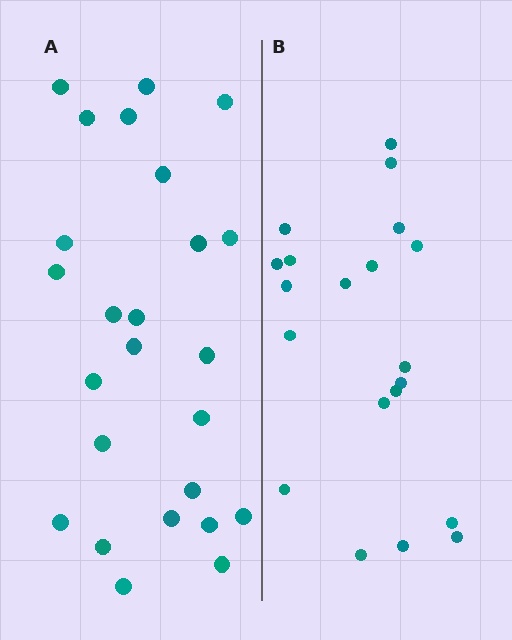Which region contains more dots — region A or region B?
Region A (the left region) has more dots.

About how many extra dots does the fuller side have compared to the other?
Region A has about 5 more dots than region B.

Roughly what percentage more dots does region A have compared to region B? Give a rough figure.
About 25% more.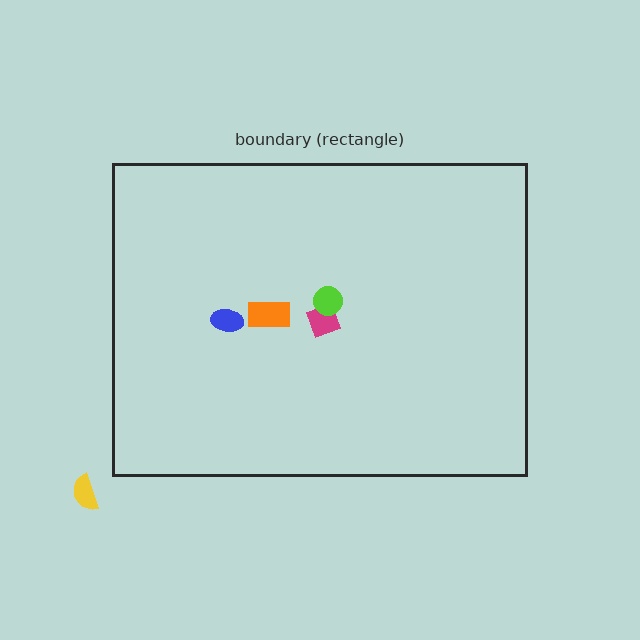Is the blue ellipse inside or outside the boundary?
Inside.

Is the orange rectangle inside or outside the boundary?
Inside.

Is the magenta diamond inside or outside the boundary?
Inside.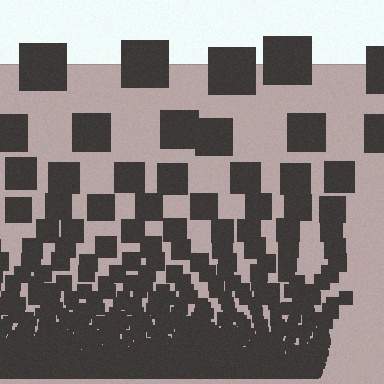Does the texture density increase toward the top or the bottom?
Density increases toward the bottom.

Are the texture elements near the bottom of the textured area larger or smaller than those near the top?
Smaller. The gradient is inverted — elements near the bottom are smaller and denser.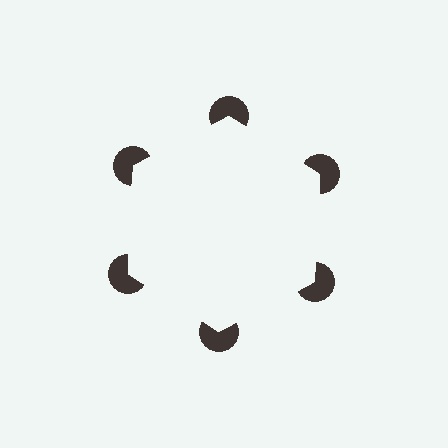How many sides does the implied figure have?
6 sides.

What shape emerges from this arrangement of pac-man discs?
An illusory hexagon — its edges are inferred from the aligned wedge cuts in the pac-man discs, not physically drawn.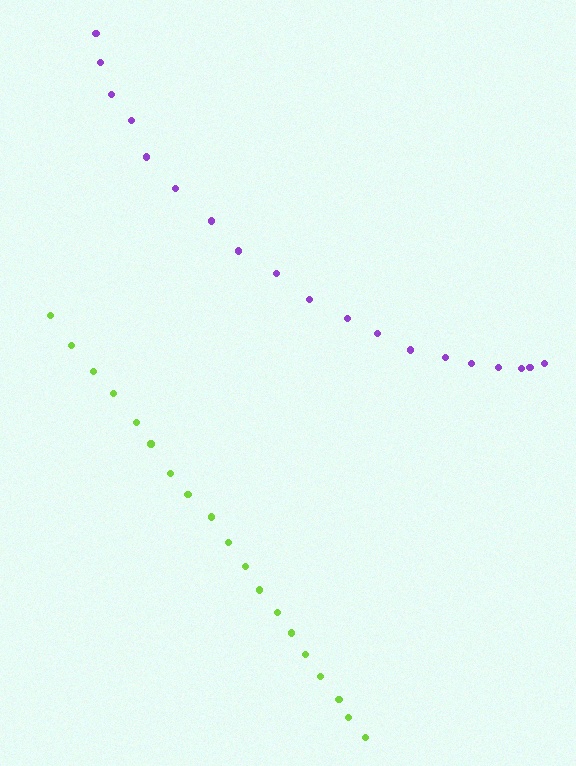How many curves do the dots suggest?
There are 2 distinct paths.